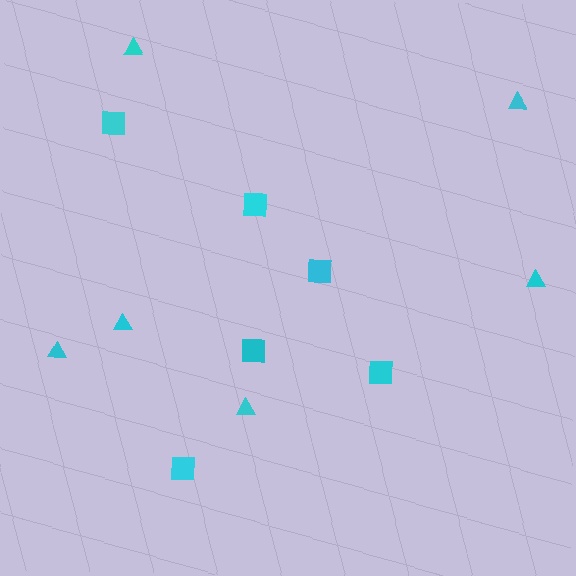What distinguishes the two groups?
There are 2 groups: one group of triangles (6) and one group of squares (6).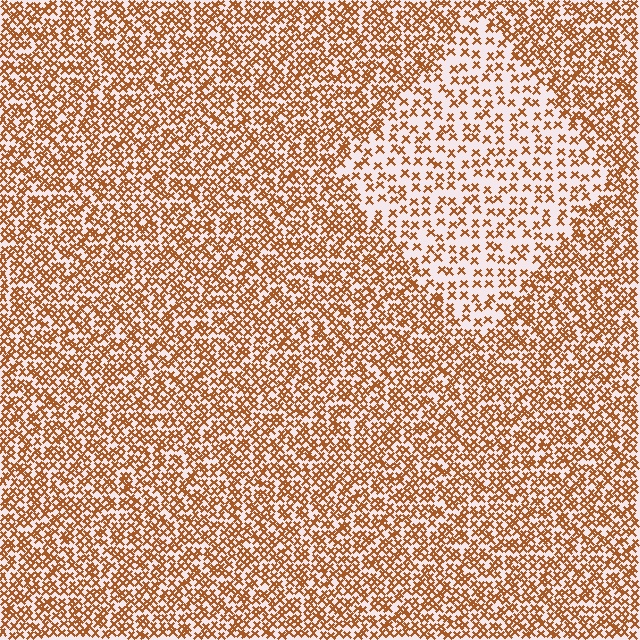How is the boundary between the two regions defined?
The boundary is defined by a change in element density (approximately 2.1x ratio). All elements are the same color, size, and shape.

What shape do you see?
I see a diamond.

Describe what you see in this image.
The image contains small brown elements arranged at two different densities. A diamond-shaped region is visible where the elements are less densely packed than the surrounding area.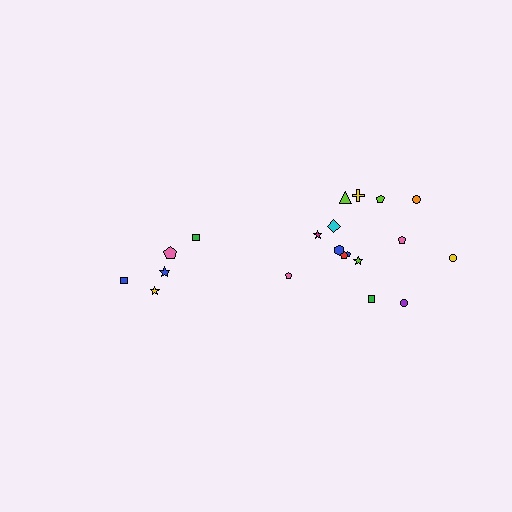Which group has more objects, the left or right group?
The right group.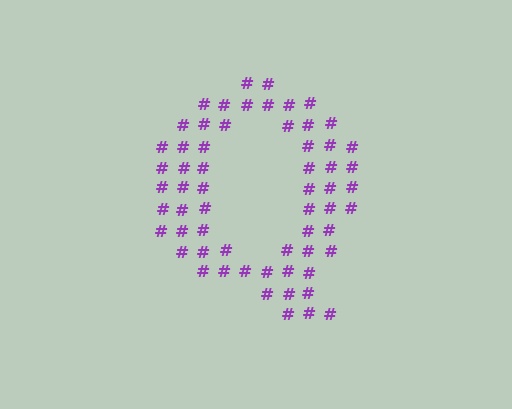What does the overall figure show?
The overall figure shows the letter Q.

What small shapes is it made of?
It is made of small hash symbols.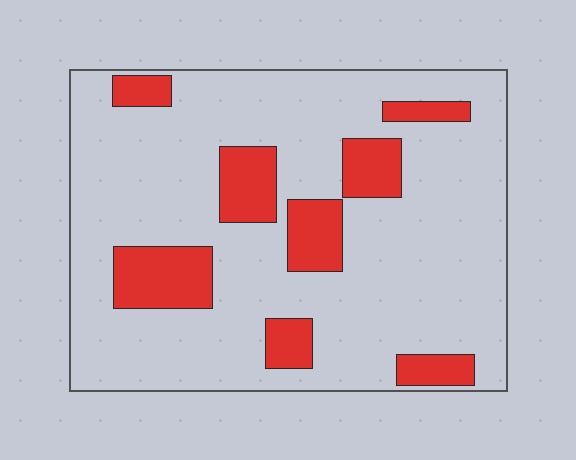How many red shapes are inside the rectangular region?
8.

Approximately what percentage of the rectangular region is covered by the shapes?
Approximately 20%.